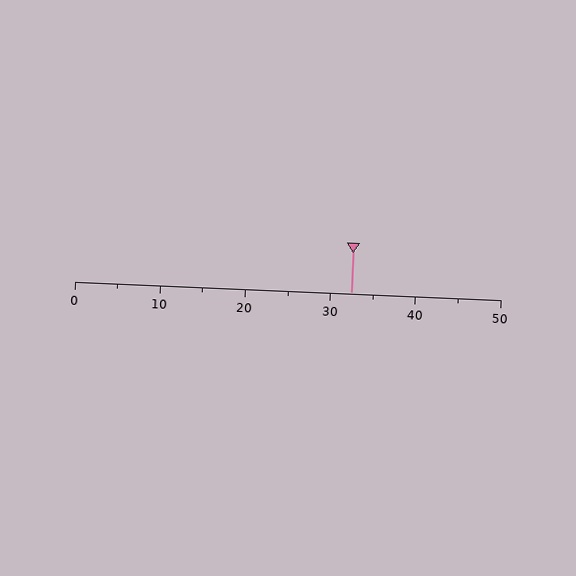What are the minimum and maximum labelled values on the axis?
The axis runs from 0 to 50.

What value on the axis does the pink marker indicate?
The marker indicates approximately 32.5.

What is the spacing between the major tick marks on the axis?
The major ticks are spaced 10 apart.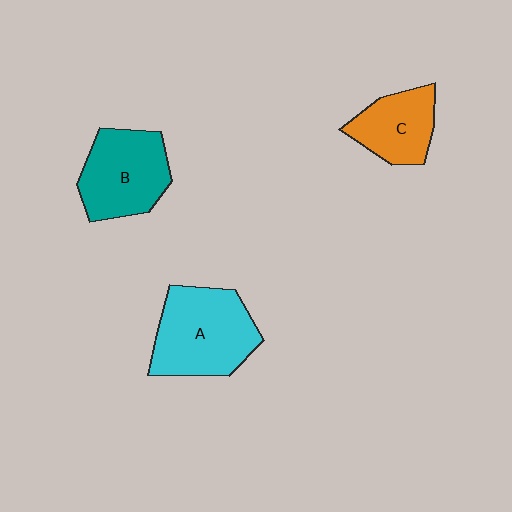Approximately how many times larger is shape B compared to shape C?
Approximately 1.4 times.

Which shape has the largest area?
Shape A (cyan).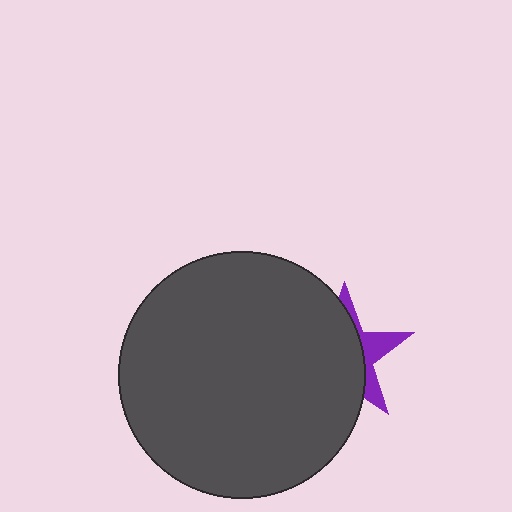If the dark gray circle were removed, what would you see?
You would see the complete purple star.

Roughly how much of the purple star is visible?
A small part of it is visible (roughly 31%).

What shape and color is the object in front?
The object in front is a dark gray circle.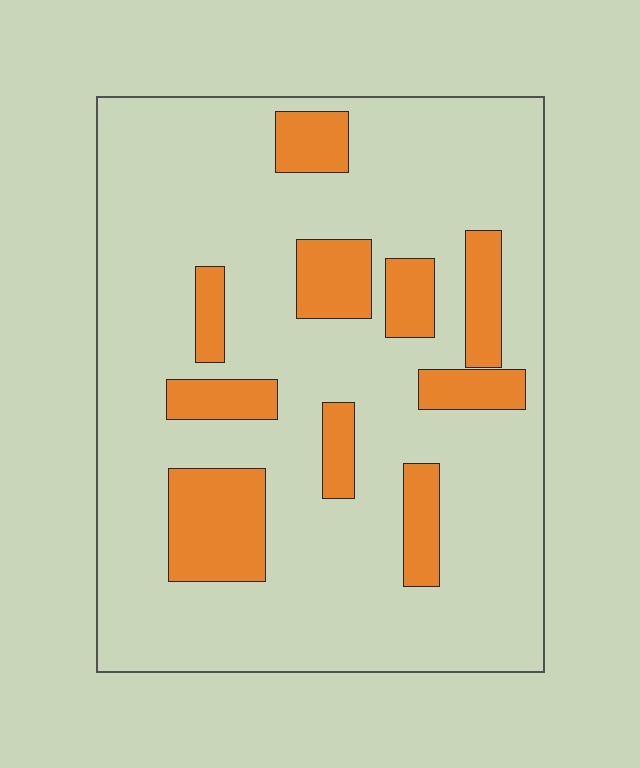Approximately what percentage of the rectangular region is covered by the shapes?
Approximately 20%.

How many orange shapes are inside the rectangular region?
10.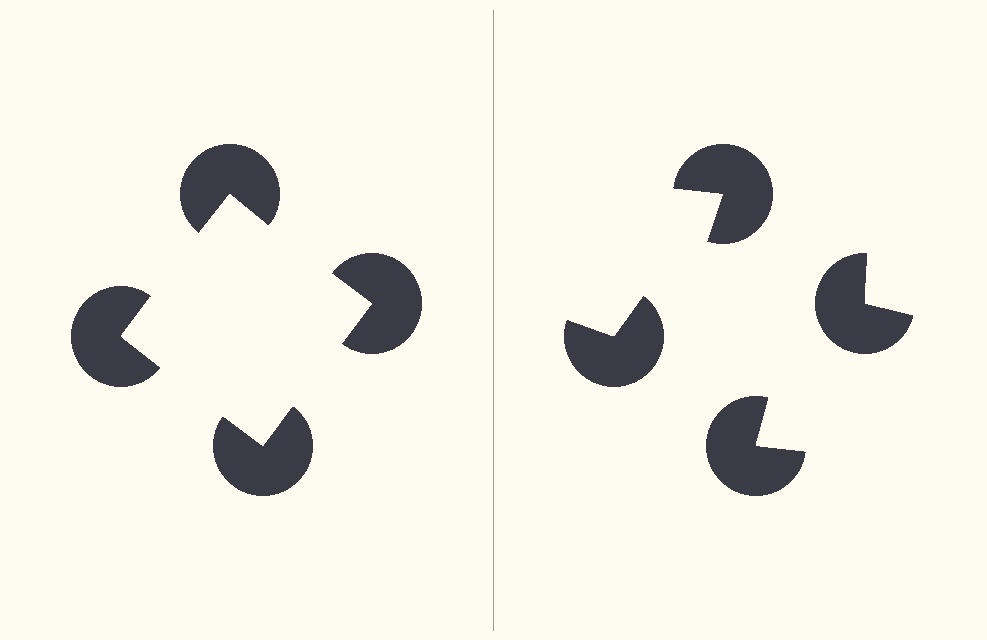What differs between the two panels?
The pac-man discs are positioned identically on both sides; only the wedge orientations differ. On the left they align to a square; on the right they are misaligned.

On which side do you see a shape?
An illusory square appears on the left side. On the right side the wedge cuts are rotated, so no coherent shape forms.